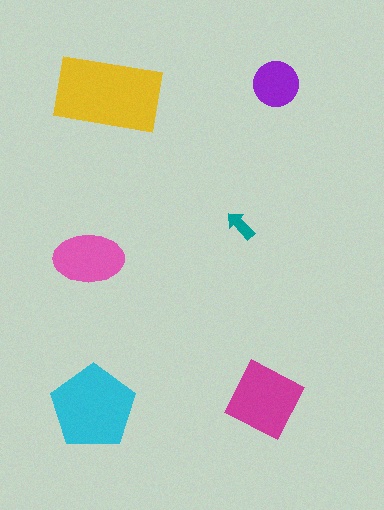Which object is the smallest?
The teal arrow.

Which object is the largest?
The yellow rectangle.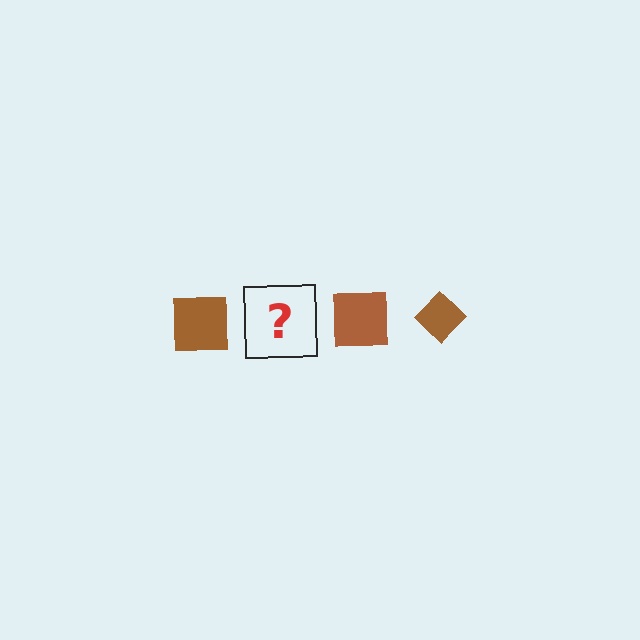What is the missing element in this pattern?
The missing element is a brown diamond.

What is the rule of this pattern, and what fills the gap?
The rule is that the pattern cycles through square, diamond shapes in brown. The gap should be filled with a brown diamond.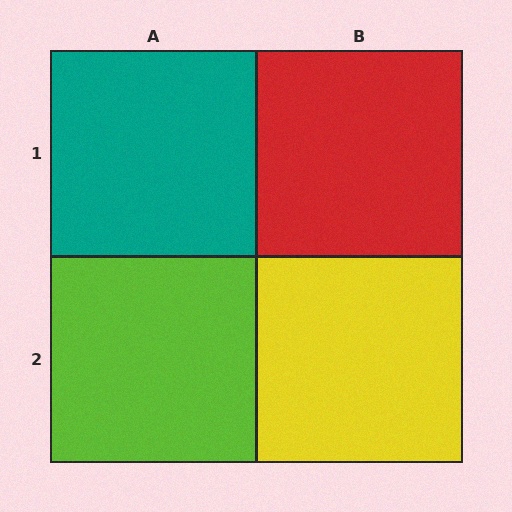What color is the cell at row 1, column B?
Red.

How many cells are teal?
1 cell is teal.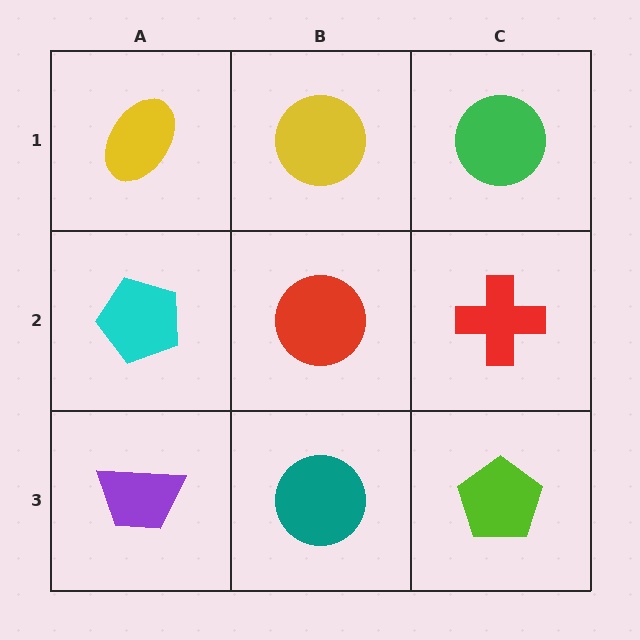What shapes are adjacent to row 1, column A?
A cyan pentagon (row 2, column A), a yellow circle (row 1, column B).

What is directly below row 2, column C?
A lime pentagon.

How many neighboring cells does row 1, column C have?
2.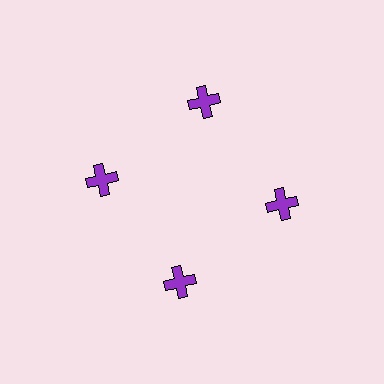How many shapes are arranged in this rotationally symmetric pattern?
There are 4 shapes, arranged in 4 groups of 1.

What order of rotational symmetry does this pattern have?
This pattern has 4-fold rotational symmetry.